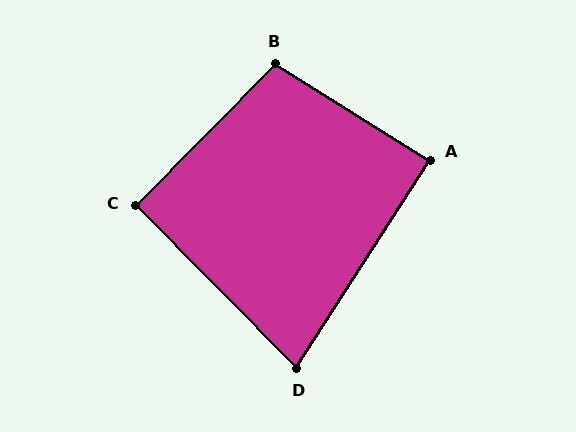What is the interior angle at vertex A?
Approximately 89 degrees (approximately right).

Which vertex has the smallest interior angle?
D, at approximately 77 degrees.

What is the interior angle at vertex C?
Approximately 91 degrees (approximately right).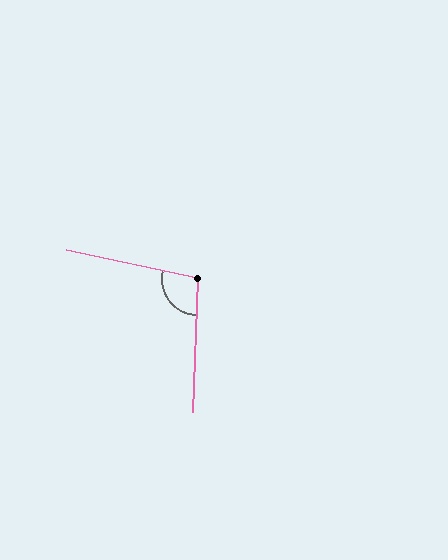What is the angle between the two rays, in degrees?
Approximately 100 degrees.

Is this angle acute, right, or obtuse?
It is obtuse.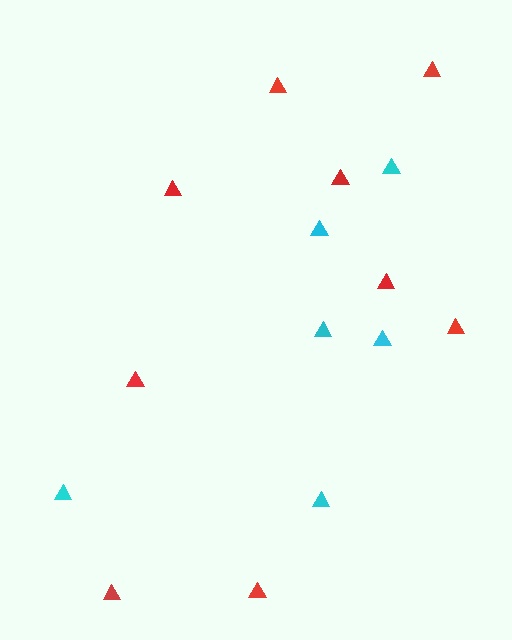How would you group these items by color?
There are 2 groups: one group of red triangles (9) and one group of cyan triangles (6).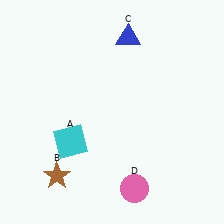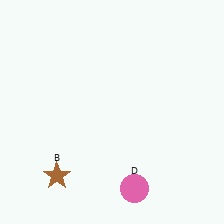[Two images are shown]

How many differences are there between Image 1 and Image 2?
There are 2 differences between the two images.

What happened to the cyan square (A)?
The cyan square (A) was removed in Image 2. It was in the bottom-left area of Image 1.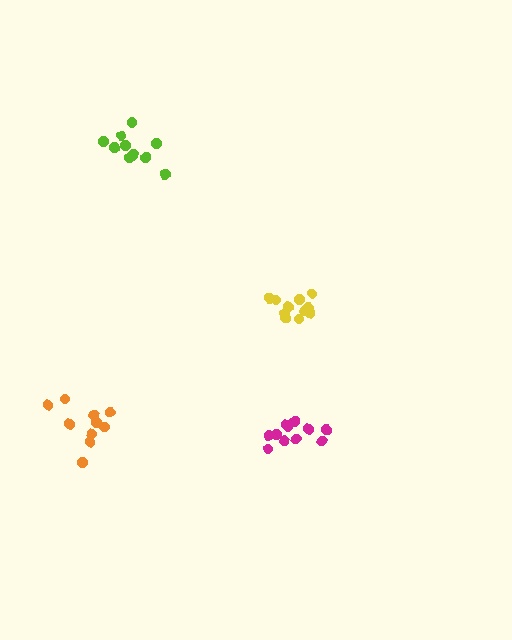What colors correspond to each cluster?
The clusters are colored: yellow, lime, magenta, orange.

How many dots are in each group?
Group 1: 11 dots, Group 2: 11 dots, Group 3: 11 dots, Group 4: 10 dots (43 total).